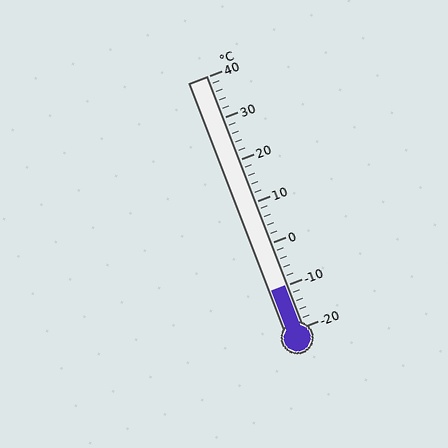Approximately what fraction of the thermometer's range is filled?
The thermometer is filled to approximately 15% of its range.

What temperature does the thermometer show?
The thermometer shows approximately -10°C.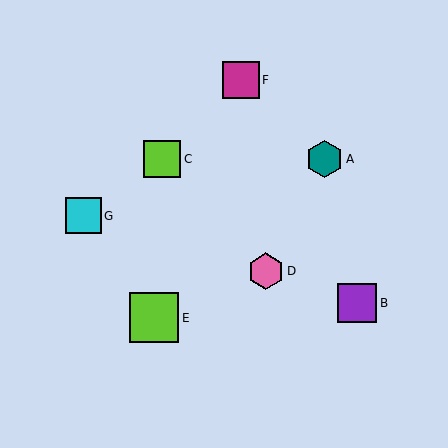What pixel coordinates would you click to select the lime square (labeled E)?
Click at (154, 318) to select the lime square E.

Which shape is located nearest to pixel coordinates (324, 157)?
The teal hexagon (labeled A) at (324, 159) is nearest to that location.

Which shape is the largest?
The lime square (labeled E) is the largest.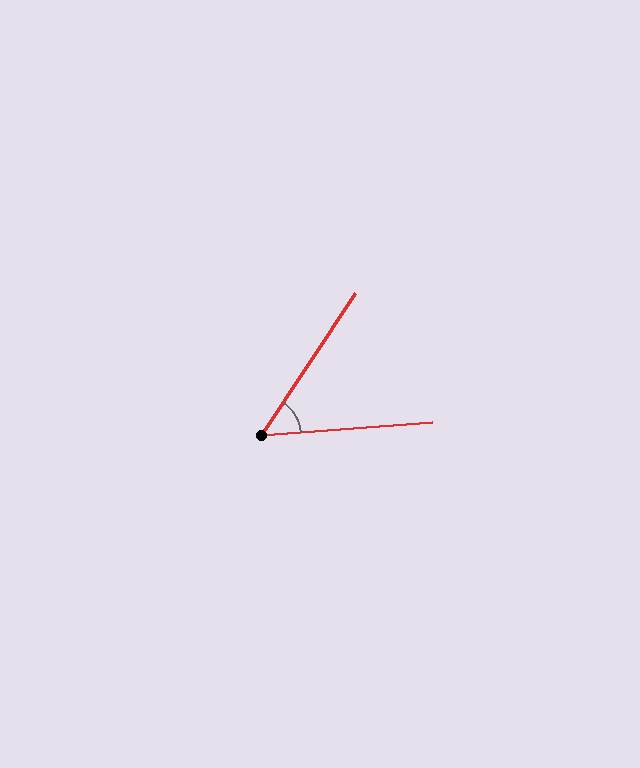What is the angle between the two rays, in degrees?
Approximately 52 degrees.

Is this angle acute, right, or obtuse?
It is acute.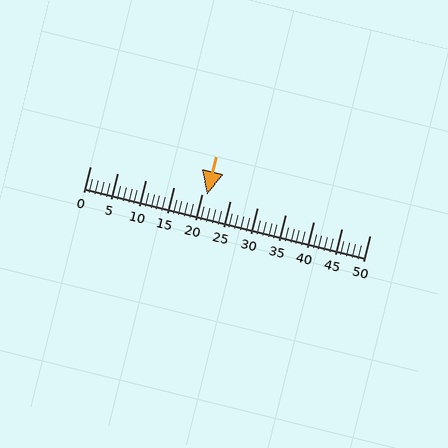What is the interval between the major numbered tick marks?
The major tick marks are spaced 5 units apart.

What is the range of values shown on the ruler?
The ruler shows values from 0 to 50.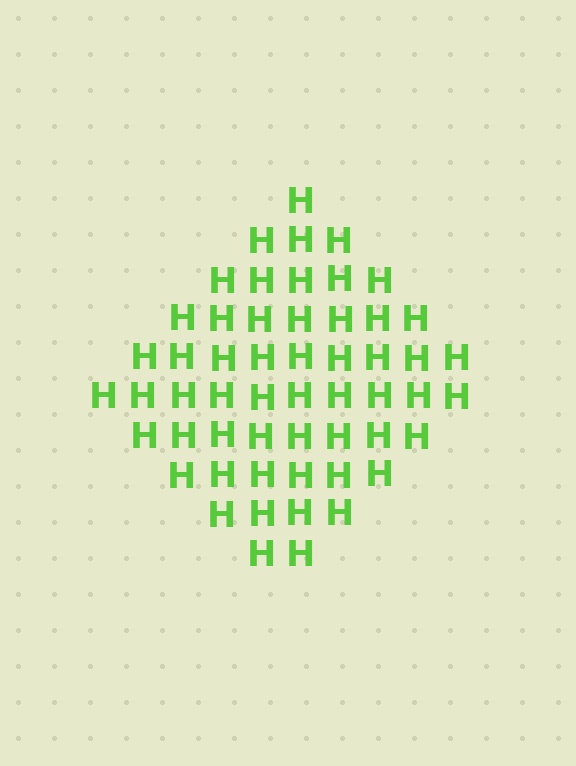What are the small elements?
The small elements are letter H's.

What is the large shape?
The large shape is a diamond.